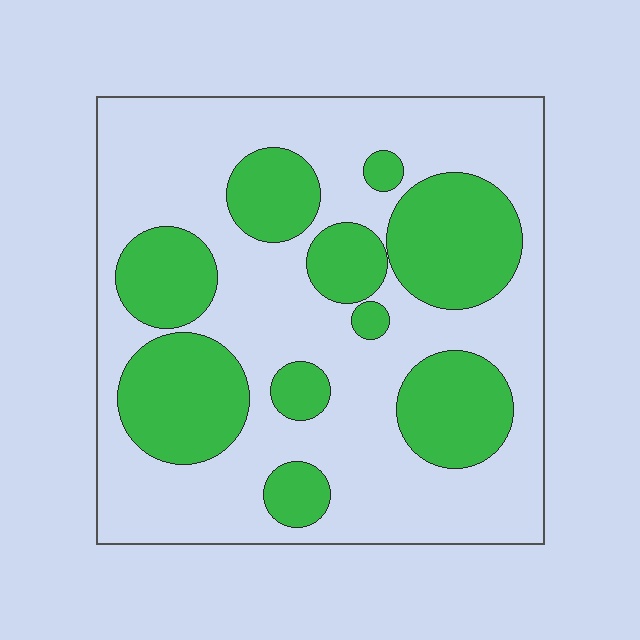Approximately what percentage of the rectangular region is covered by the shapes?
Approximately 35%.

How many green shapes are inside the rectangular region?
10.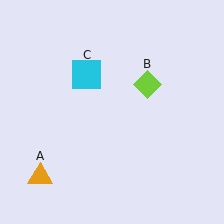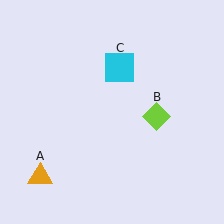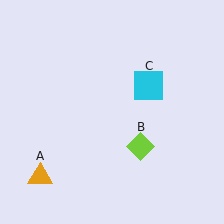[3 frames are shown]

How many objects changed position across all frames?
2 objects changed position: lime diamond (object B), cyan square (object C).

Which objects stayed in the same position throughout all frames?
Orange triangle (object A) remained stationary.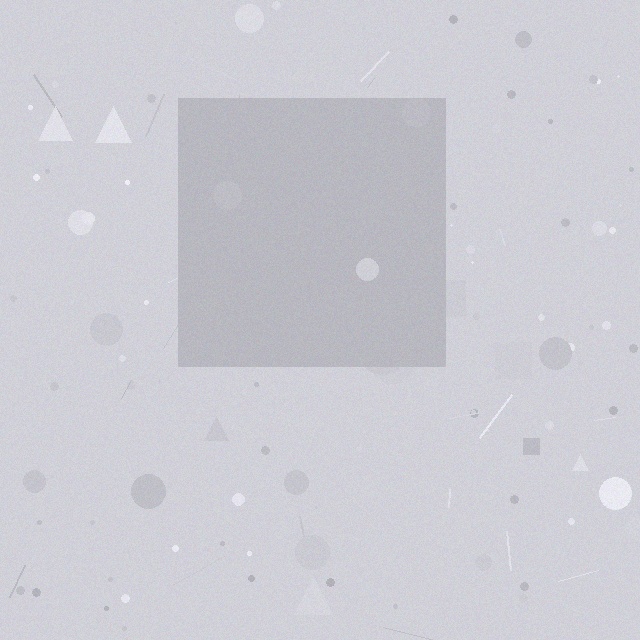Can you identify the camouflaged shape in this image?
The camouflaged shape is a square.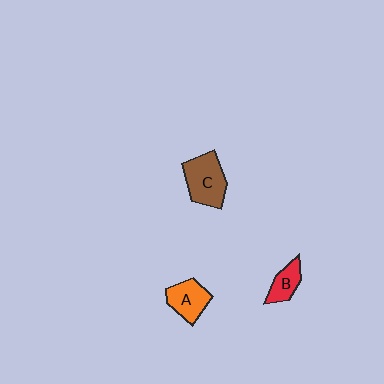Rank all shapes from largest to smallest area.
From largest to smallest: C (brown), A (orange), B (red).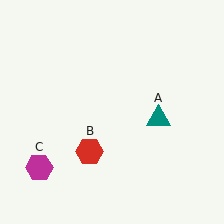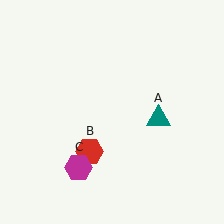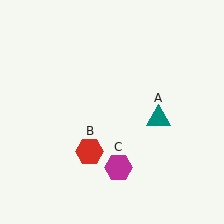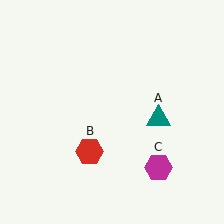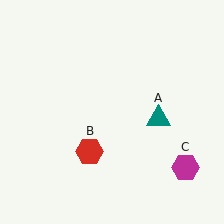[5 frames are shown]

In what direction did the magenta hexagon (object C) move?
The magenta hexagon (object C) moved right.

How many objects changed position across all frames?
1 object changed position: magenta hexagon (object C).